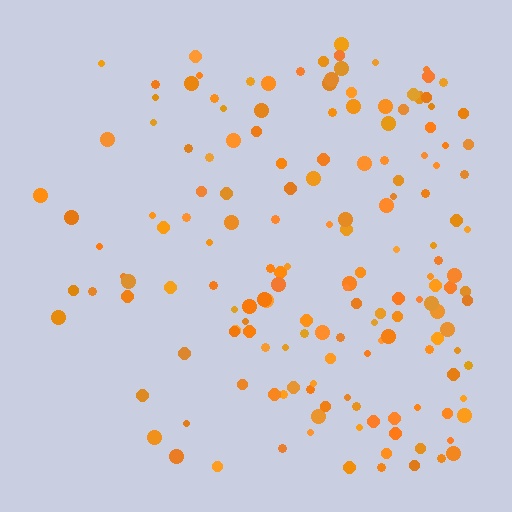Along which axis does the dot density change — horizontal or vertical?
Horizontal.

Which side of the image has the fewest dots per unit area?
The left.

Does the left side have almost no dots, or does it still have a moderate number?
Still a moderate number, just noticeably fewer than the right.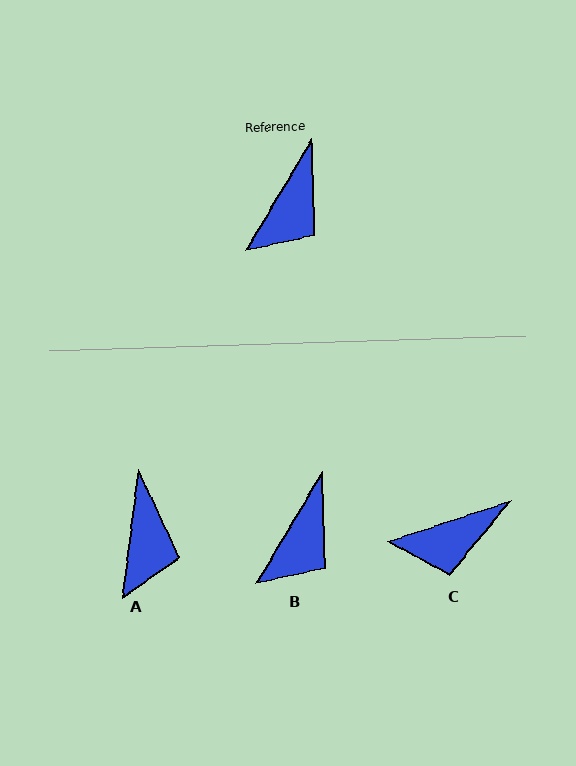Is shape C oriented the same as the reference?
No, it is off by about 42 degrees.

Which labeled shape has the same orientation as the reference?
B.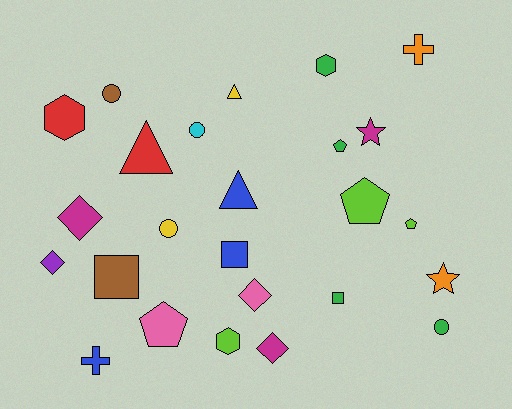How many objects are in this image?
There are 25 objects.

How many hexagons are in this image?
There are 3 hexagons.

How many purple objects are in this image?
There is 1 purple object.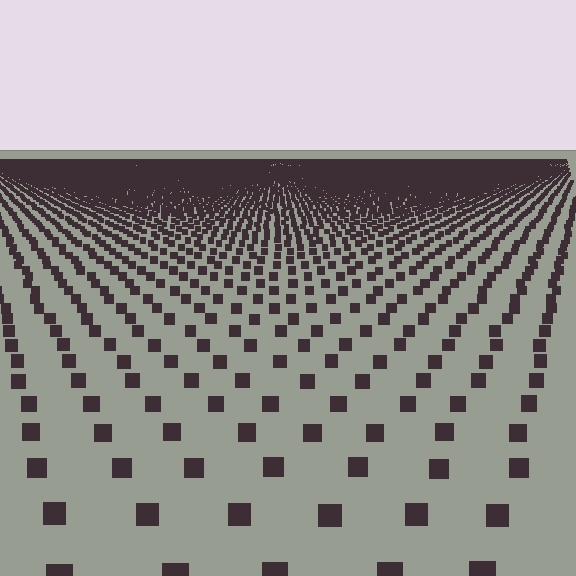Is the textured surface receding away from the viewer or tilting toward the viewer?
The surface is receding away from the viewer. Texture elements get smaller and denser toward the top.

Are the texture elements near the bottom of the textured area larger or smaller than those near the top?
Larger. Near the bottom, elements are closer to the viewer and appear at a bigger on-screen size.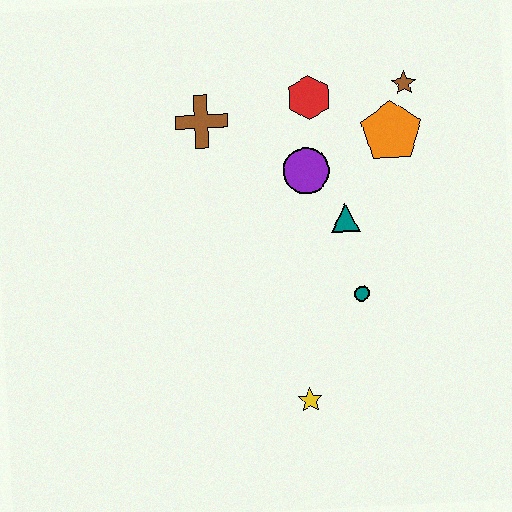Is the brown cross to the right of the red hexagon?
No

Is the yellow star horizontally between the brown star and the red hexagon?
No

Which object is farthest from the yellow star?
The brown star is farthest from the yellow star.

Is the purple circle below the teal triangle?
No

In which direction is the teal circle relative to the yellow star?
The teal circle is above the yellow star.